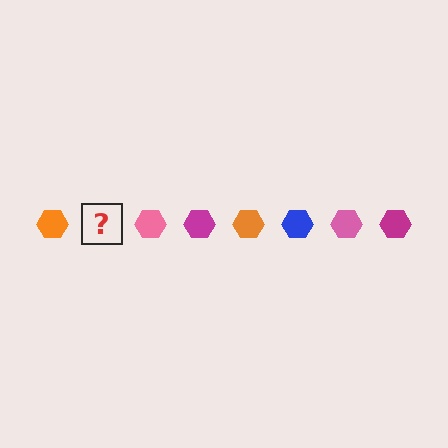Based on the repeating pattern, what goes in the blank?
The blank should be a blue hexagon.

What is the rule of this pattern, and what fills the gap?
The rule is that the pattern cycles through orange, blue, pink, magenta hexagons. The gap should be filled with a blue hexagon.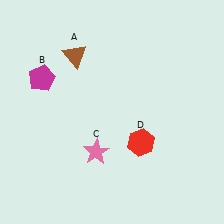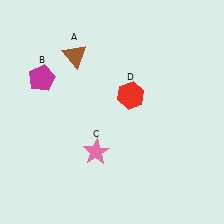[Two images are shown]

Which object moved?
The red hexagon (D) moved up.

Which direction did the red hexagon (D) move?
The red hexagon (D) moved up.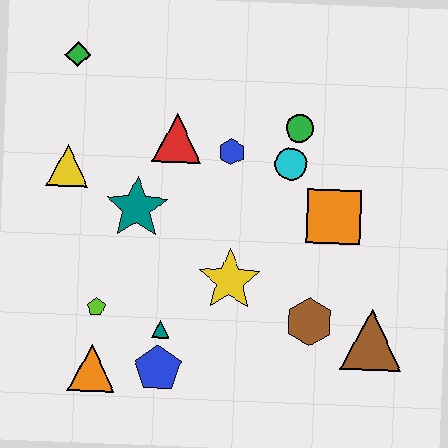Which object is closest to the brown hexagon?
The brown triangle is closest to the brown hexagon.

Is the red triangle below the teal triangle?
No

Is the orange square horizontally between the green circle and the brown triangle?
Yes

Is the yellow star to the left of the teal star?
No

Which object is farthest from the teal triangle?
The green diamond is farthest from the teal triangle.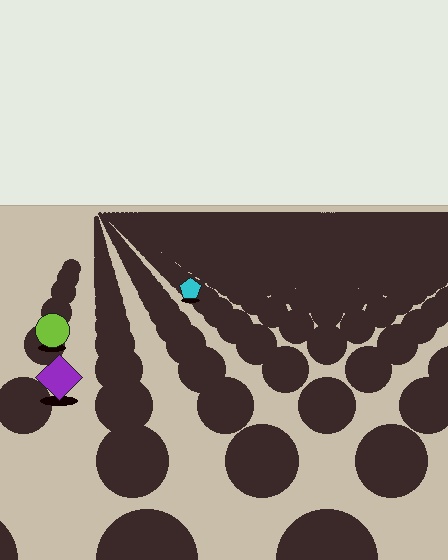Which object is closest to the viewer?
The purple diamond is closest. The texture marks near it are larger and more spread out.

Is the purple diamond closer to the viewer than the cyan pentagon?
Yes. The purple diamond is closer — you can tell from the texture gradient: the ground texture is coarser near it.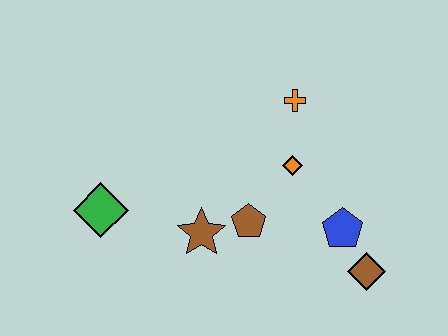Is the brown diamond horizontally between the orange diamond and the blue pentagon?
No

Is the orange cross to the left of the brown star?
No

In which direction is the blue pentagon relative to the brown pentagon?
The blue pentagon is to the right of the brown pentagon.